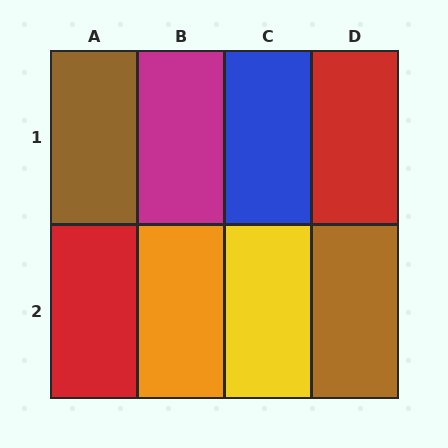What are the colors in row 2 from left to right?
Red, orange, yellow, brown.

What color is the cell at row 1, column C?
Blue.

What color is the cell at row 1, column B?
Magenta.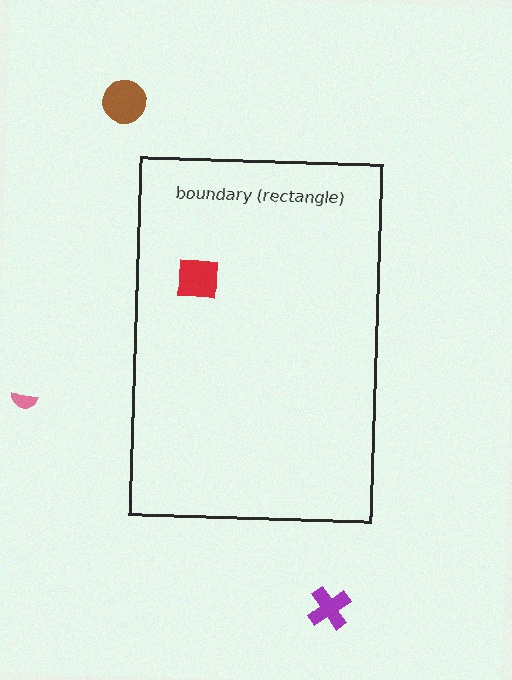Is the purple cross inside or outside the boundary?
Outside.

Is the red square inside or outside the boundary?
Inside.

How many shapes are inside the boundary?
1 inside, 3 outside.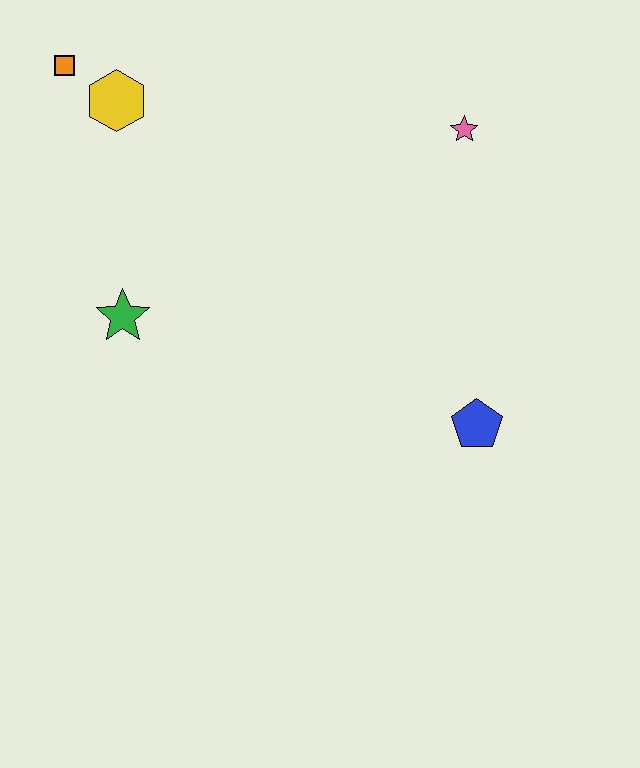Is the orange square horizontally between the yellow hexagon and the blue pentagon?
No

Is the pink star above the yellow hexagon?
No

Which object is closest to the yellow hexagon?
The orange square is closest to the yellow hexagon.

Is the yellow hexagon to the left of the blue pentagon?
Yes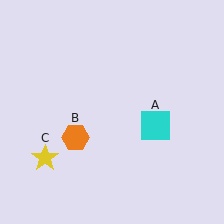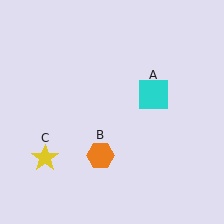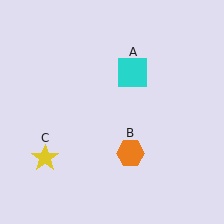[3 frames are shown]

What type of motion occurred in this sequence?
The cyan square (object A), orange hexagon (object B) rotated counterclockwise around the center of the scene.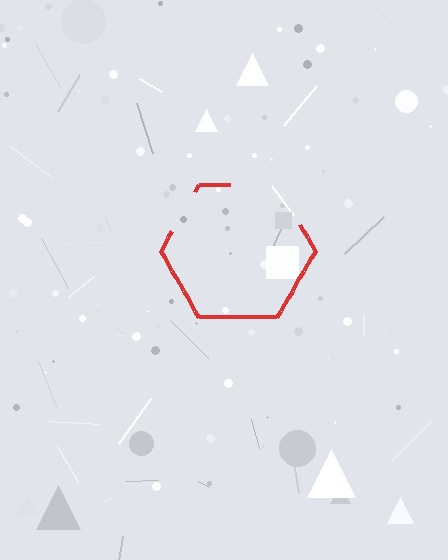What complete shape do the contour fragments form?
The contour fragments form a hexagon.